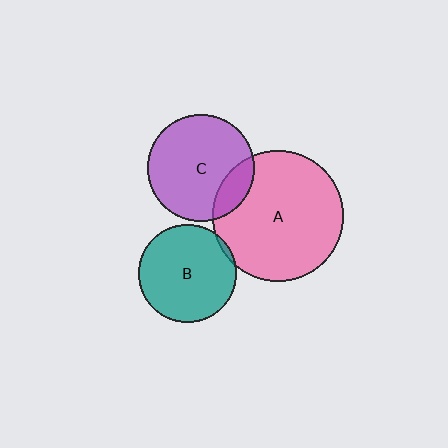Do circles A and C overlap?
Yes.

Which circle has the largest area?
Circle A (pink).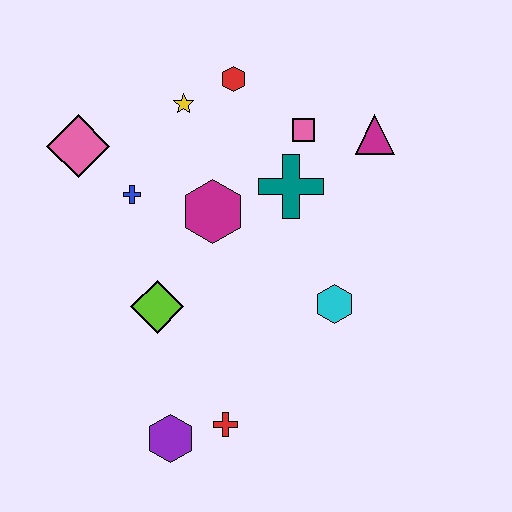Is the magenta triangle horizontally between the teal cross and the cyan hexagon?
No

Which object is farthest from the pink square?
The purple hexagon is farthest from the pink square.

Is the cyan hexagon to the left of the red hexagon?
No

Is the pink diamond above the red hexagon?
No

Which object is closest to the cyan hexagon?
The teal cross is closest to the cyan hexagon.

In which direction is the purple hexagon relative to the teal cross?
The purple hexagon is below the teal cross.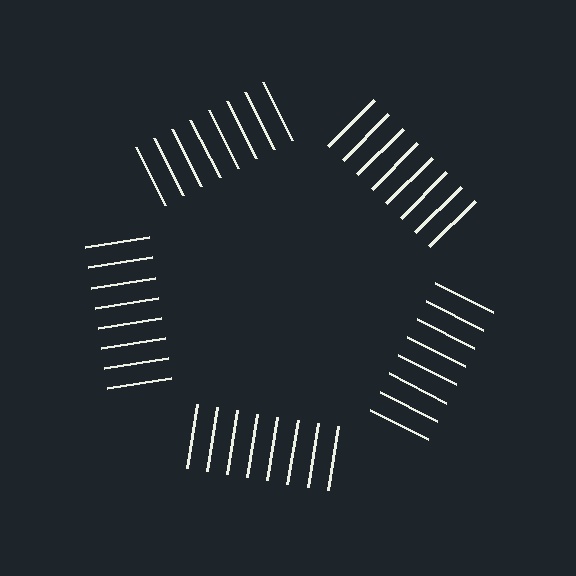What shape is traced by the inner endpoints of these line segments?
An illusory pentagon — the line segments terminate on its edges but no continuous stroke is drawn.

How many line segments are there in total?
40 — 8 along each of the 5 edges.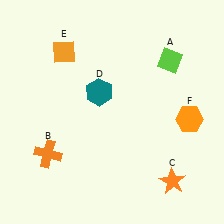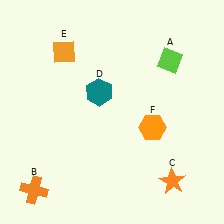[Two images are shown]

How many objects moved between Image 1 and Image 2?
2 objects moved between the two images.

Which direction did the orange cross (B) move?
The orange cross (B) moved down.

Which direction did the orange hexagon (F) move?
The orange hexagon (F) moved left.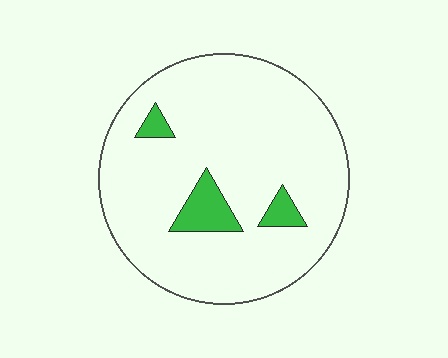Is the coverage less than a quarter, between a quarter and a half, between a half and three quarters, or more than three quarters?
Less than a quarter.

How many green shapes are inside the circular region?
3.